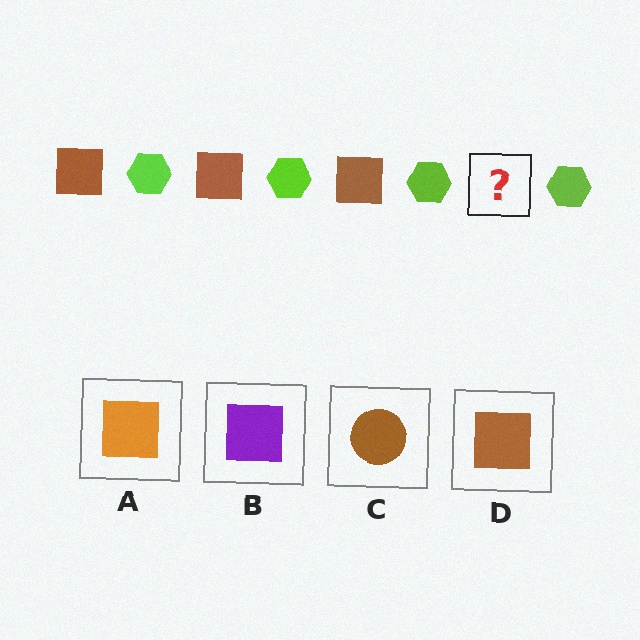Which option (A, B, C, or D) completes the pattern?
D.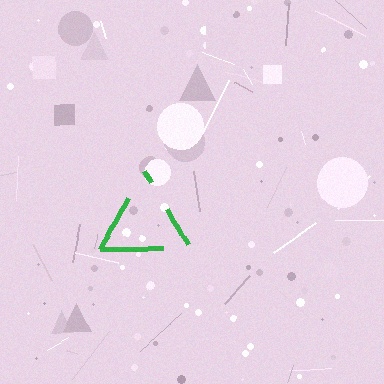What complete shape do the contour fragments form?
The contour fragments form a triangle.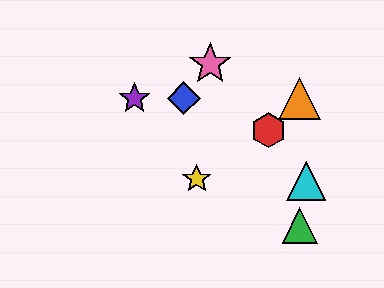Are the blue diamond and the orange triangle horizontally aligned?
Yes, both are at y≈98.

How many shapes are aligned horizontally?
3 shapes (the blue diamond, the purple star, the orange triangle) are aligned horizontally.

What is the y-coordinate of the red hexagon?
The red hexagon is at y≈130.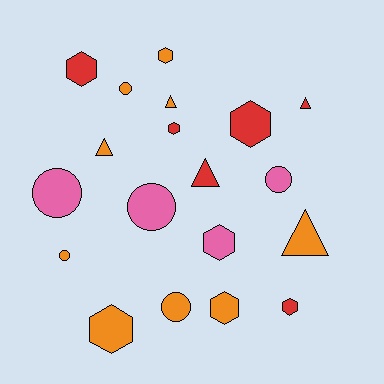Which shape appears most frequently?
Hexagon, with 8 objects.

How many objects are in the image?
There are 19 objects.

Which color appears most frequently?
Orange, with 9 objects.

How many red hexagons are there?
There are 4 red hexagons.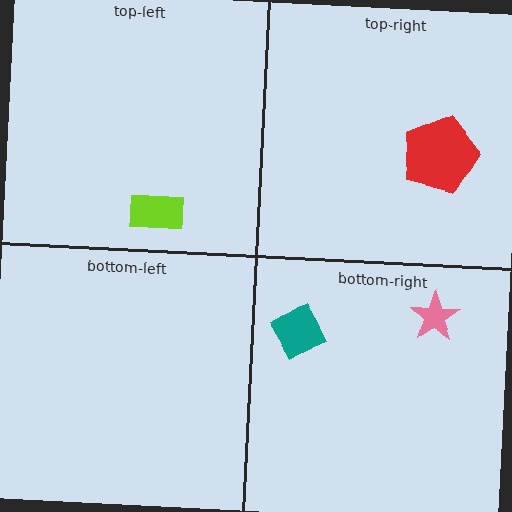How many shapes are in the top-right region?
1.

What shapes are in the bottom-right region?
The pink star, the teal diamond.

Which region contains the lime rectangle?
The top-left region.